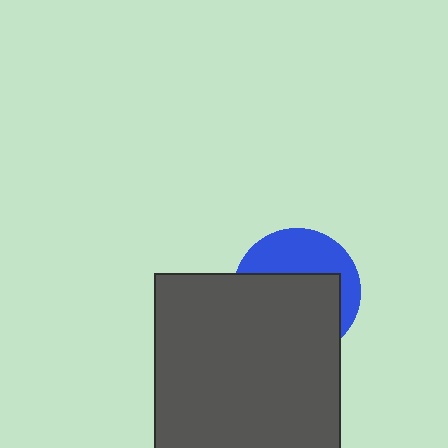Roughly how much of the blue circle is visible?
A small part of it is visible (roughly 39%).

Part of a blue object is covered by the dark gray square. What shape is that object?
It is a circle.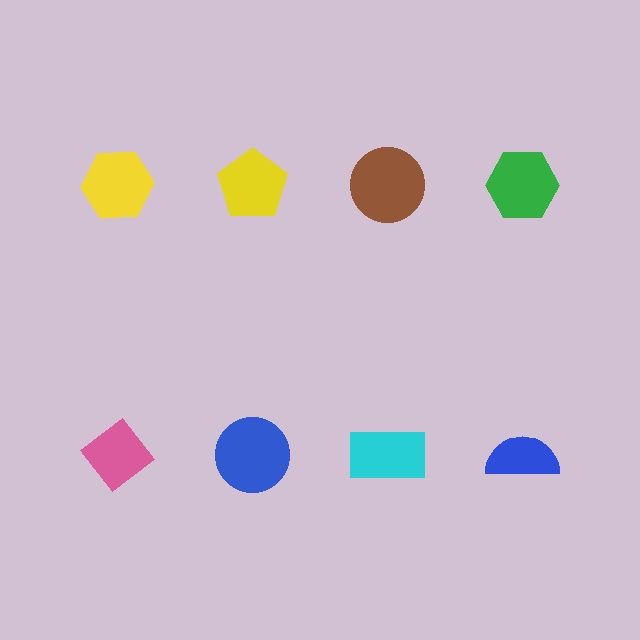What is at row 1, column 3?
A brown circle.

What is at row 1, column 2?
A yellow pentagon.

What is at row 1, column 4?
A green hexagon.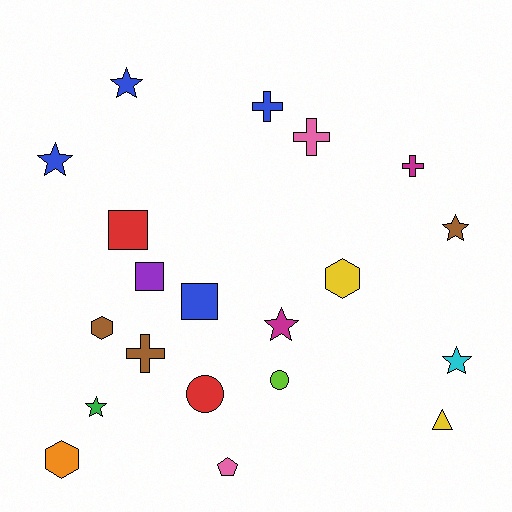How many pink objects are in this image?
There are 2 pink objects.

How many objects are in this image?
There are 20 objects.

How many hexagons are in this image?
There are 3 hexagons.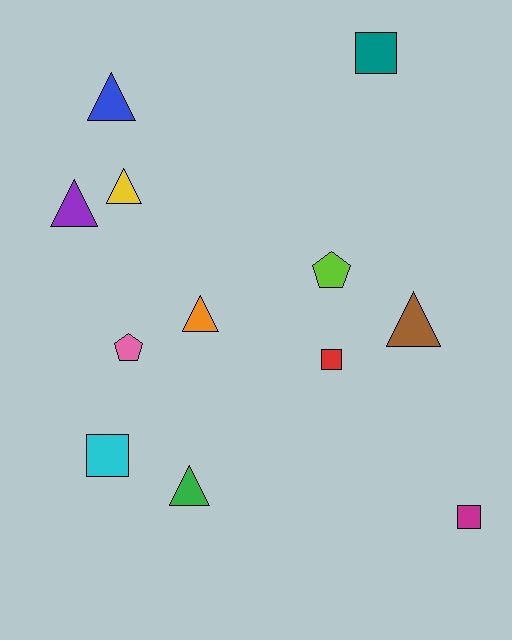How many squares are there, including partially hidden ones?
There are 4 squares.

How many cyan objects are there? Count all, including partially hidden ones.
There is 1 cyan object.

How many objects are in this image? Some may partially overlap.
There are 12 objects.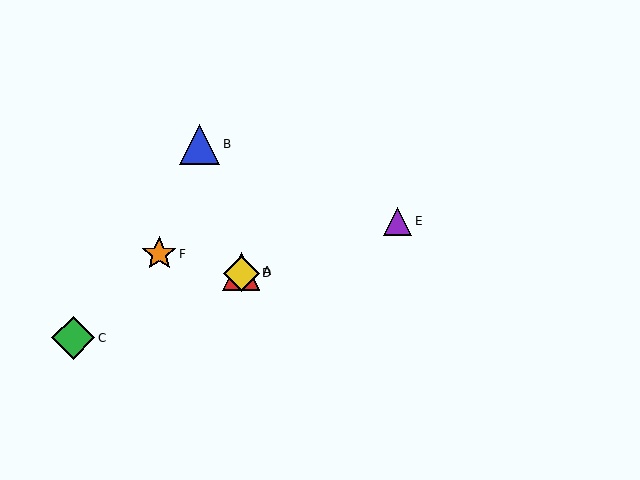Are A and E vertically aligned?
No, A is at x≈241 and E is at x≈398.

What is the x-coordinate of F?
Object F is at x≈159.